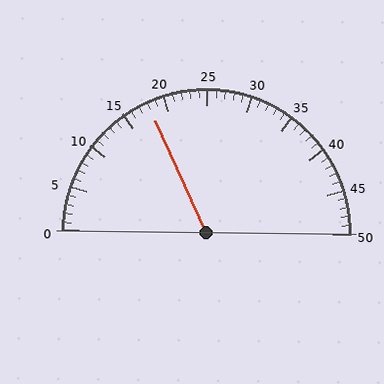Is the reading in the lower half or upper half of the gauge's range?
The reading is in the lower half of the range (0 to 50).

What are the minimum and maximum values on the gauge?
The gauge ranges from 0 to 50.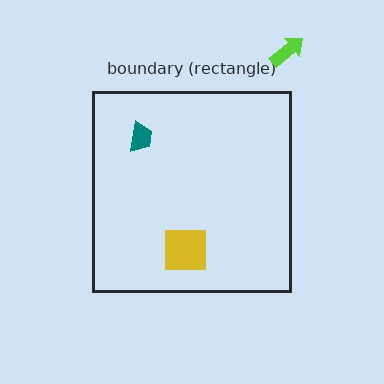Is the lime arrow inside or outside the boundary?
Outside.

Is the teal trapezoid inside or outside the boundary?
Inside.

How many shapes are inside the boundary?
2 inside, 1 outside.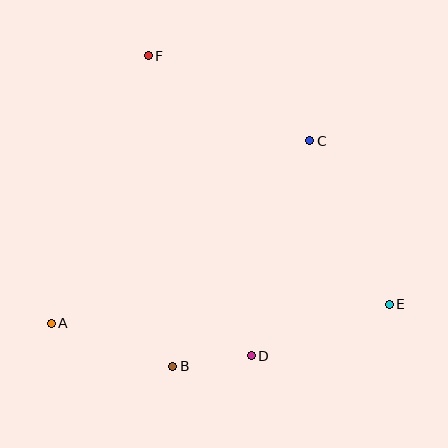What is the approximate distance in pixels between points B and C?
The distance between B and C is approximately 263 pixels.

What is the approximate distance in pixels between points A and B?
The distance between A and B is approximately 129 pixels.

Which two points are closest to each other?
Points B and D are closest to each other.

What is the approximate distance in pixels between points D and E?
The distance between D and E is approximately 147 pixels.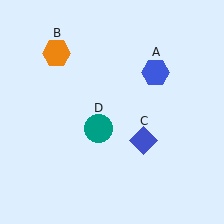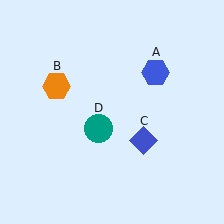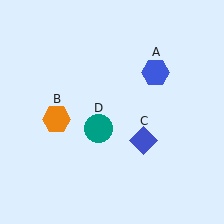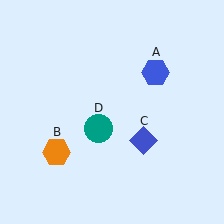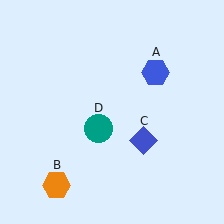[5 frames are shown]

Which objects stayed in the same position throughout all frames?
Blue hexagon (object A) and blue diamond (object C) and teal circle (object D) remained stationary.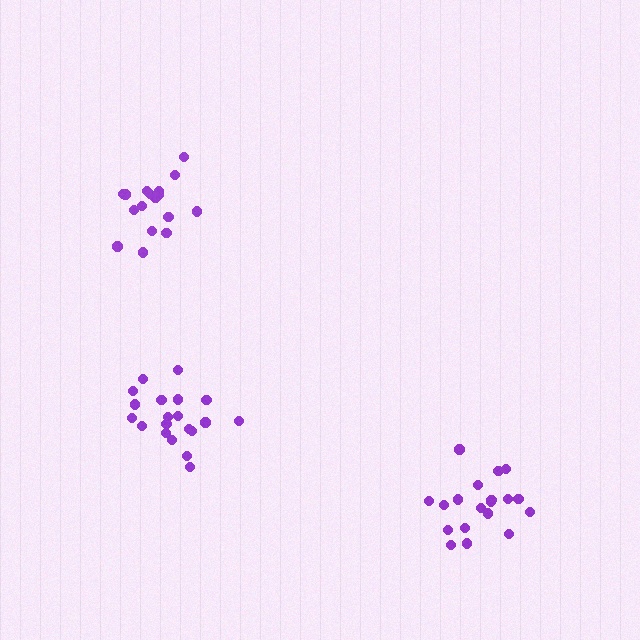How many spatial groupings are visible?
There are 3 spatial groupings.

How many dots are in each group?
Group 1: 20 dots, Group 2: 19 dots, Group 3: 17 dots (56 total).